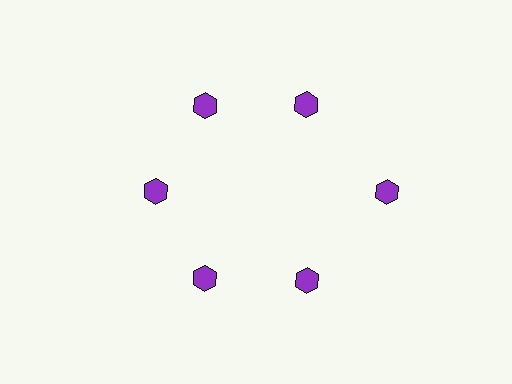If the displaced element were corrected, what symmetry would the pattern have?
It would have 6-fold rotational symmetry — the pattern would map onto itself every 60 degrees.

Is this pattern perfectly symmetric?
No. The 6 purple hexagons are arranged in a ring, but one element near the 3 o'clock position is pushed outward from the center, breaking the 6-fold rotational symmetry.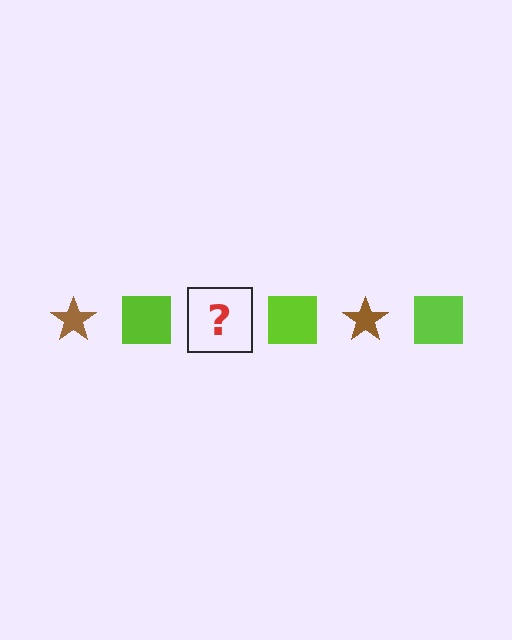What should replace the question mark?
The question mark should be replaced with a brown star.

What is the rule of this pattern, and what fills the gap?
The rule is that the pattern alternates between brown star and lime square. The gap should be filled with a brown star.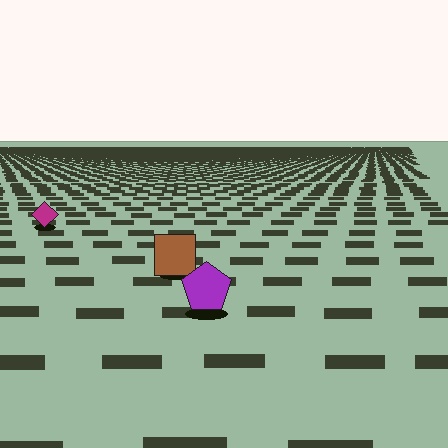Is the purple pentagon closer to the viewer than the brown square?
Yes. The purple pentagon is closer — you can tell from the texture gradient: the ground texture is coarser near it.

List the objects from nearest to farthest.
From nearest to farthest: the purple pentagon, the brown square, the magenta diamond.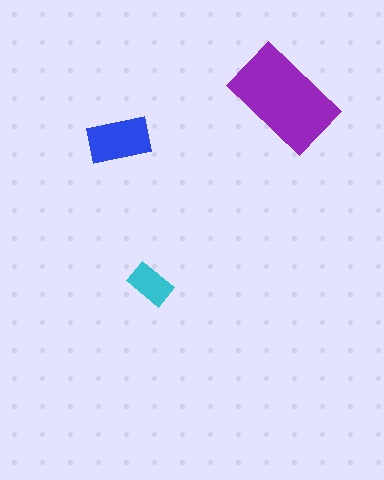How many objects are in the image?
There are 3 objects in the image.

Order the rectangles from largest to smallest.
the purple one, the blue one, the cyan one.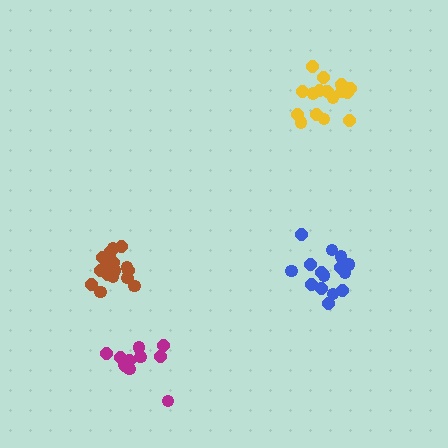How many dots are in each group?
Group 1: 11 dots, Group 2: 17 dots, Group 3: 17 dots, Group 4: 15 dots (60 total).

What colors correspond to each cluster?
The clusters are colored: magenta, yellow, brown, blue.